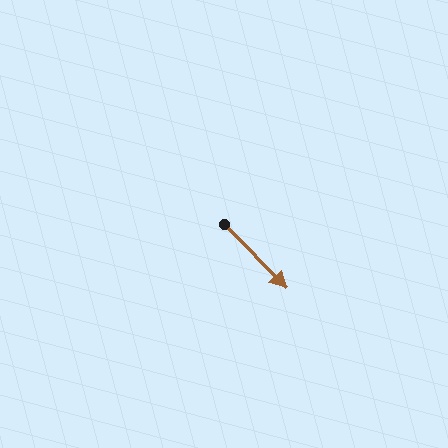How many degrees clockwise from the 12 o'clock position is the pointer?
Approximately 136 degrees.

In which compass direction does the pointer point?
Southeast.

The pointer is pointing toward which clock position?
Roughly 5 o'clock.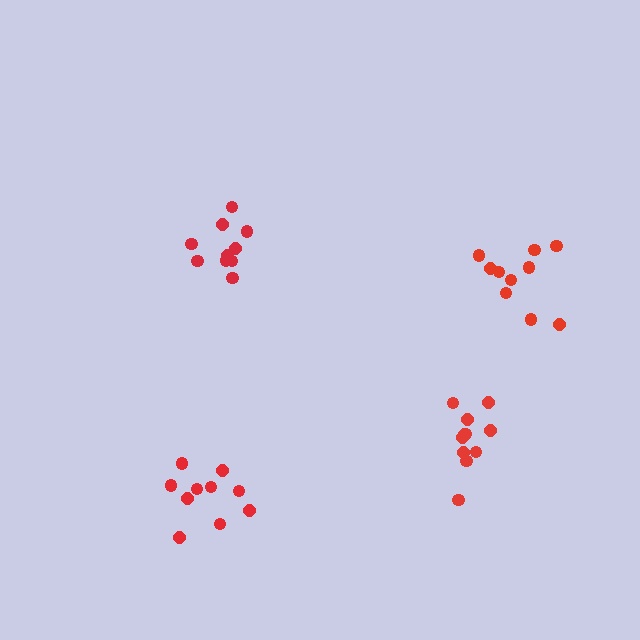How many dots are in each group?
Group 1: 10 dots, Group 2: 10 dots, Group 3: 11 dots, Group 4: 10 dots (41 total).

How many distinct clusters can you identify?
There are 4 distinct clusters.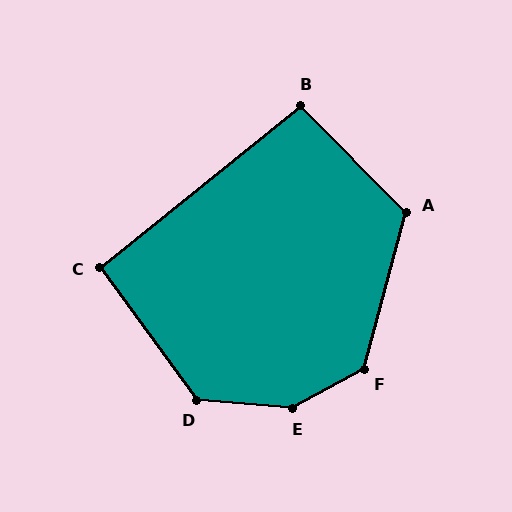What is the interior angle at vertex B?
Approximately 96 degrees (obtuse).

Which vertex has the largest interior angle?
E, at approximately 147 degrees.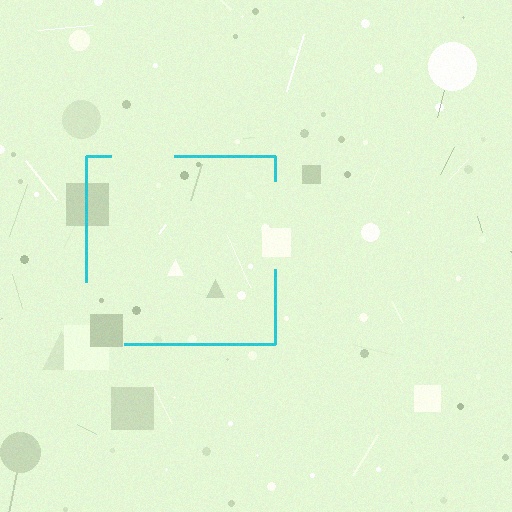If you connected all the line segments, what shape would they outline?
They would outline a square.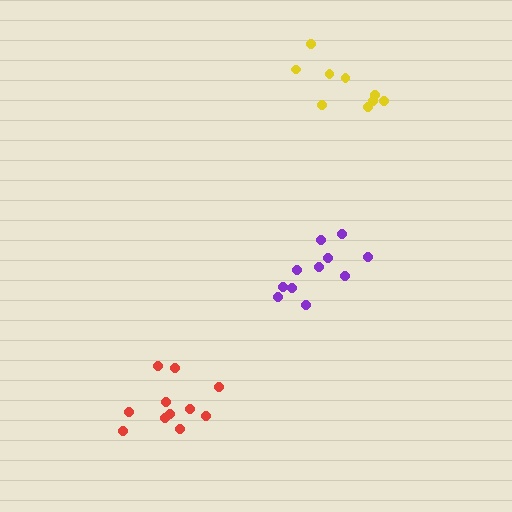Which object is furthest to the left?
The red cluster is leftmost.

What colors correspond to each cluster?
The clusters are colored: yellow, purple, red.